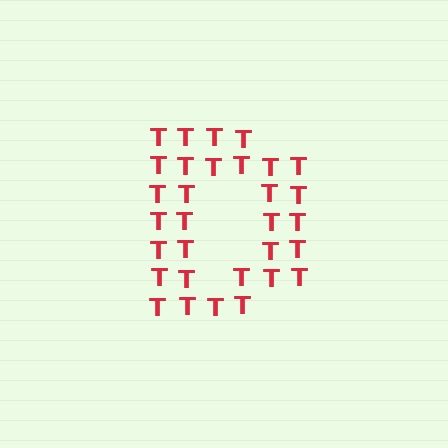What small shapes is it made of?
It is made of small letter T's.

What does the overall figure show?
The overall figure shows the letter D.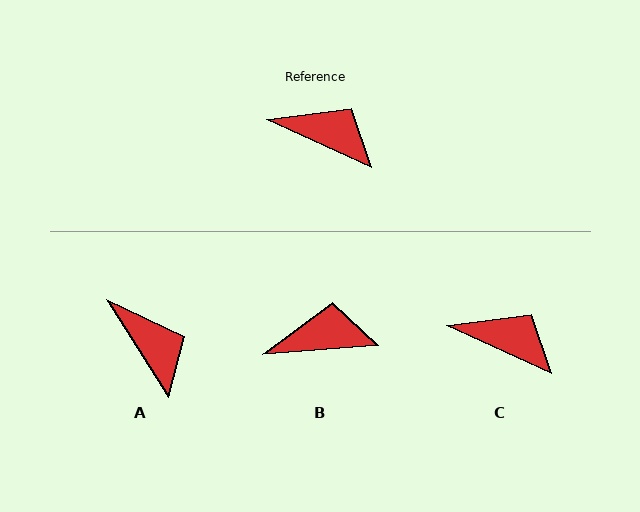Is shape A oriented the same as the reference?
No, it is off by about 33 degrees.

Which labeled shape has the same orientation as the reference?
C.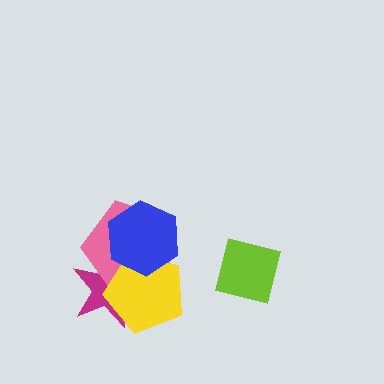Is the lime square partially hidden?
No, no other shape covers it.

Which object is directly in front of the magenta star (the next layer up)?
The pink pentagon is directly in front of the magenta star.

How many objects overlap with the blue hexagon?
3 objects overlap with the blue hexagon.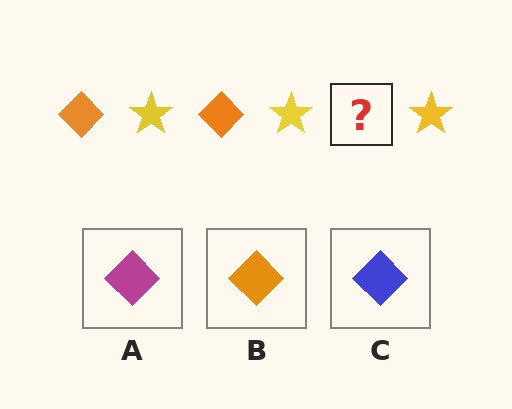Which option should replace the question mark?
Option B.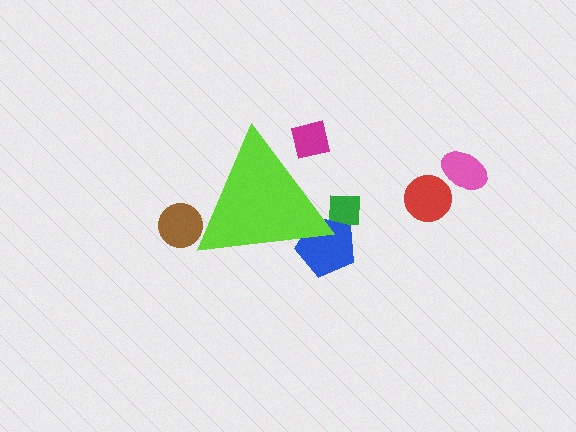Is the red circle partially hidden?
No, the red circle is fully visible.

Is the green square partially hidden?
Yes, the green square is partially hidden behind the lime triangle.